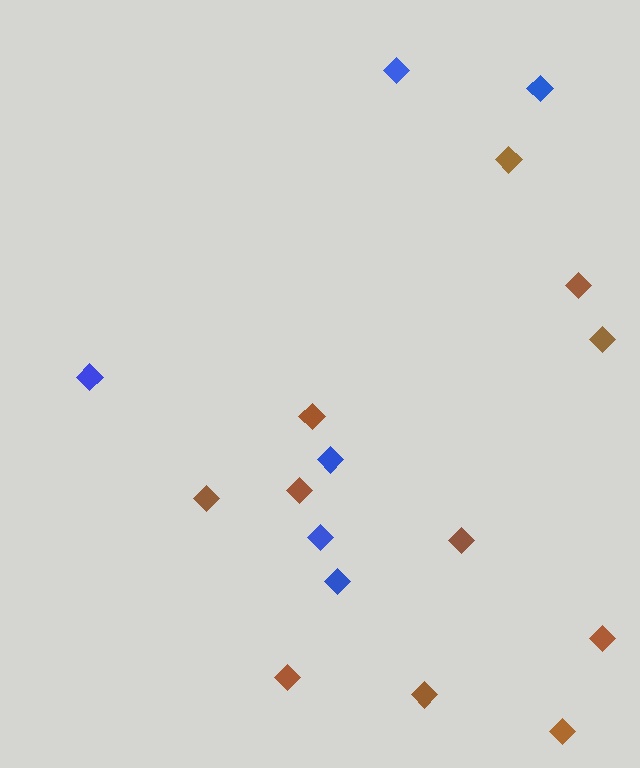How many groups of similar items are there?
There are 2 groups: one group of brown diamonds (11) and one group of blue diamonds (6).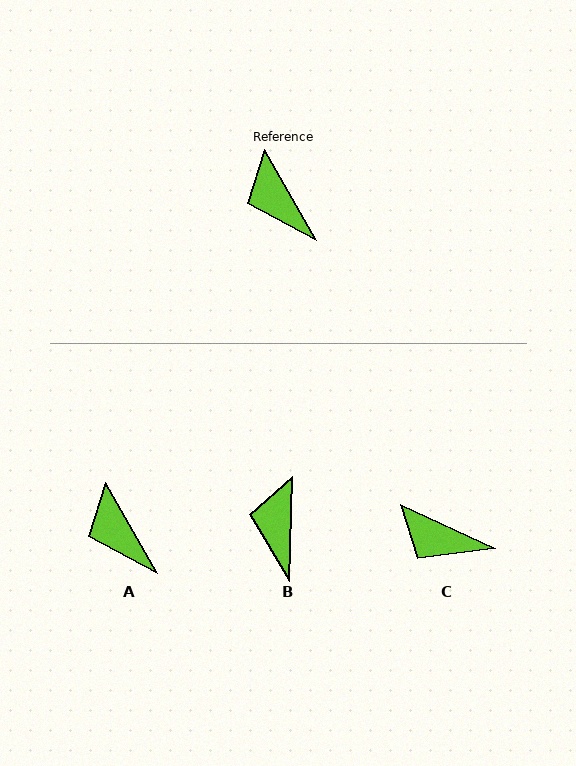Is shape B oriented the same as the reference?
No, it is off by about 31 degrees.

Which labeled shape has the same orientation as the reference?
A.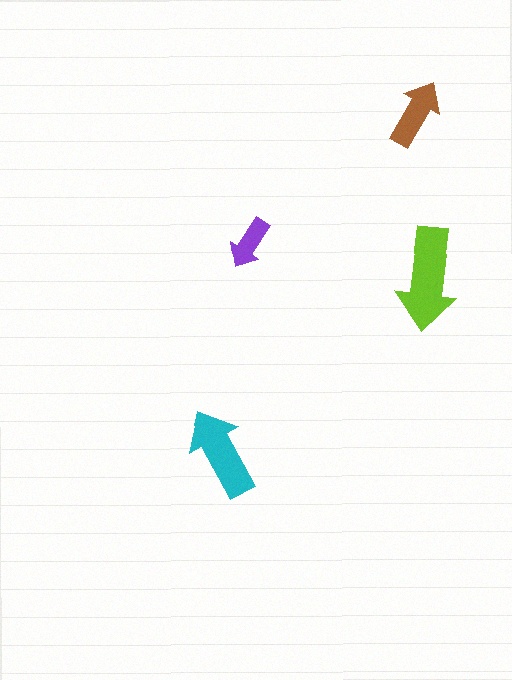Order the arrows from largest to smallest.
the lime one, the cyan one, the brown one, the purple one.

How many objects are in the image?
There are 4 objects in the image.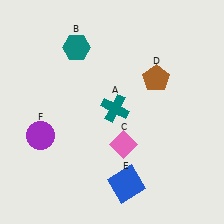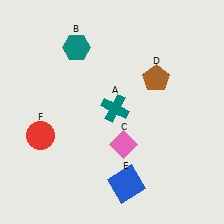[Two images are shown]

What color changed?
The circle (F) changed from purple in Image 1 to red in Image 2.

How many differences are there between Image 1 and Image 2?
There is 1 difference between the two images.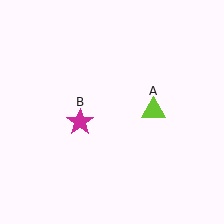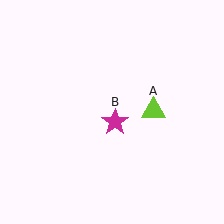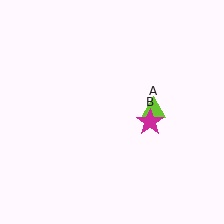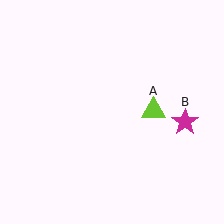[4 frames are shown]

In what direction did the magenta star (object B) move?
The magenta star (object B) moved right.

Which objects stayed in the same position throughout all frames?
Lime triangle (object A) remained stationary.